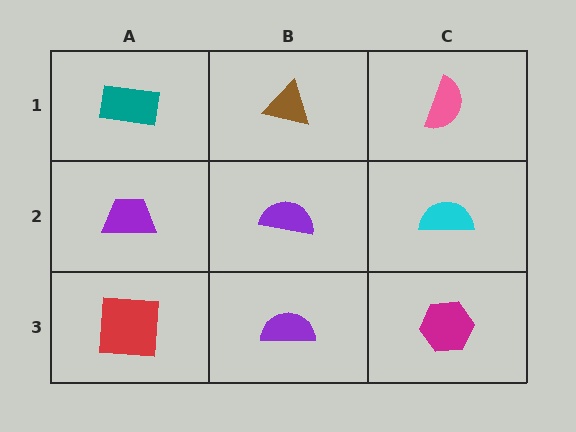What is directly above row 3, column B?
A purple semicircle.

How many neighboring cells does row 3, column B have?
3.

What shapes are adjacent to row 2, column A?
A teal rectangle (row 1, column A), a red square (row 3, column A), a purple semicircle (row 2, column B).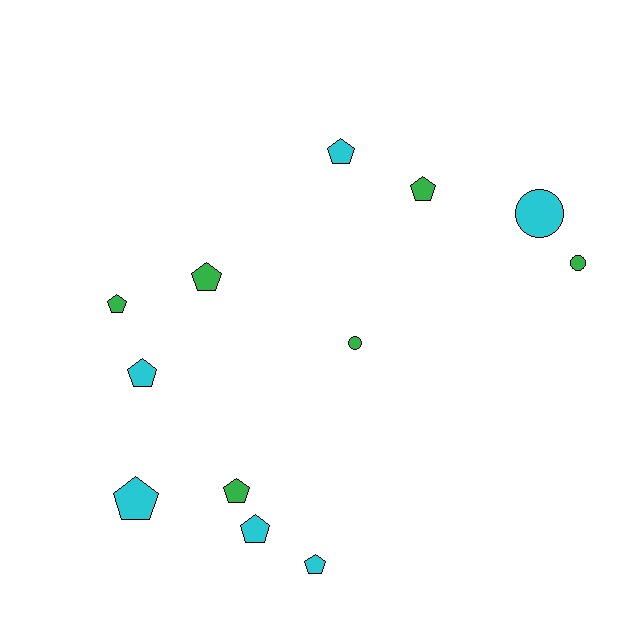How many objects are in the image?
There are 12 objects.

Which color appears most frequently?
Cyan, with 6 objects.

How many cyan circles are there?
There is 1 cyan circle.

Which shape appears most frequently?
Pentagon, with 9 objects.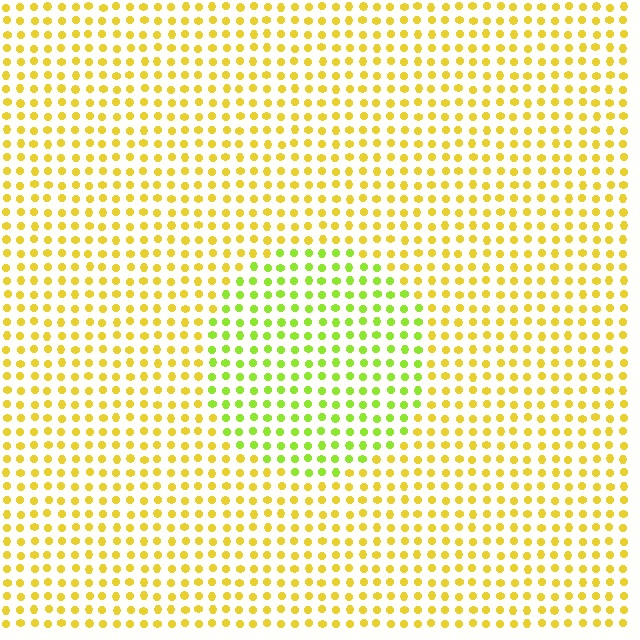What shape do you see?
I see a circle.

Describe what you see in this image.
The image is filled with small yellow elements in a uniform arrangement. A circle-shaped region is visible where the elements are tinted to a slightly different hue, forming a subtle color boundary.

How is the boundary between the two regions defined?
The boundary is defined purely by a slight shift in hue (about 37 degrees). Spacing, size, and orientation are identical on both sides.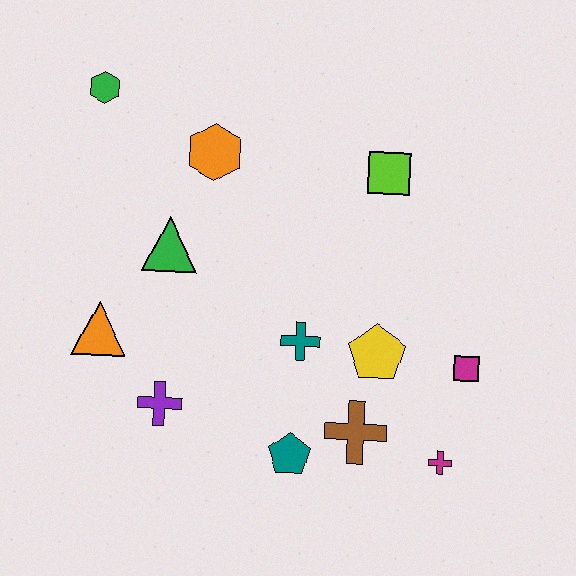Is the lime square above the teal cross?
Yes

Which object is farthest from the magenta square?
The green hexagon is farthest from the magenta square.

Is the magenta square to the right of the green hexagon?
Yes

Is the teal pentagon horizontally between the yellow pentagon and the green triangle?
Yes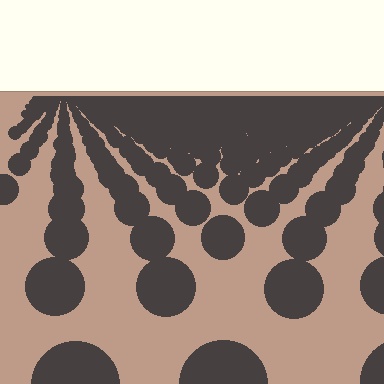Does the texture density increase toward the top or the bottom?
Density increases toward the top.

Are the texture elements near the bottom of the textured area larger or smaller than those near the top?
Larger. Near the bottom, elements are closer to the viewer and appear at a bigger on-screen size.